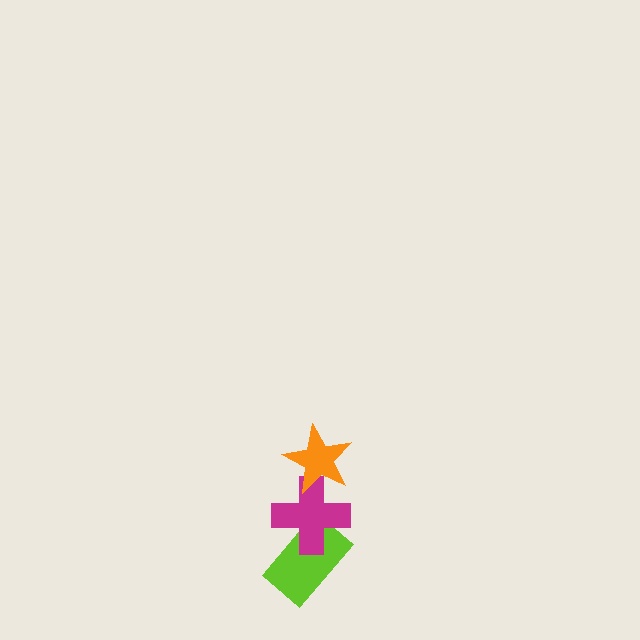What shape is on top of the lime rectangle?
The magenta cross is on top of the lime rectangle.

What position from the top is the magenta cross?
The magenta cross is 2nd from the top.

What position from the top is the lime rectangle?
The lime rectangle is 3rd from the top.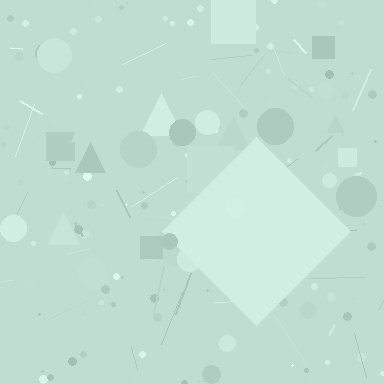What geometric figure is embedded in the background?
A diamond is embedded in the background.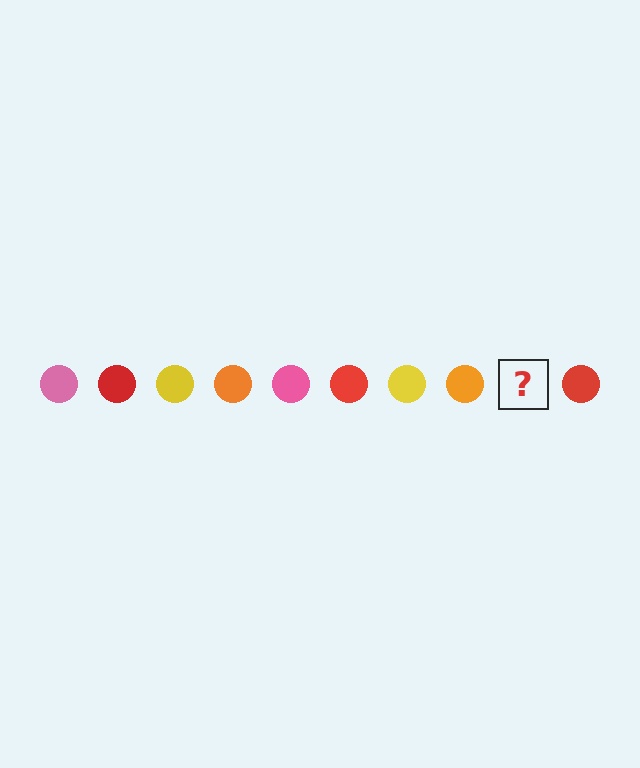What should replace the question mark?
The question mark should be replaced with a pink circle.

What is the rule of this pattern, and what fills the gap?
The rule is that the pattern cycles through pink, red, yellow, orange circles. The gap should be filled with a pink circle.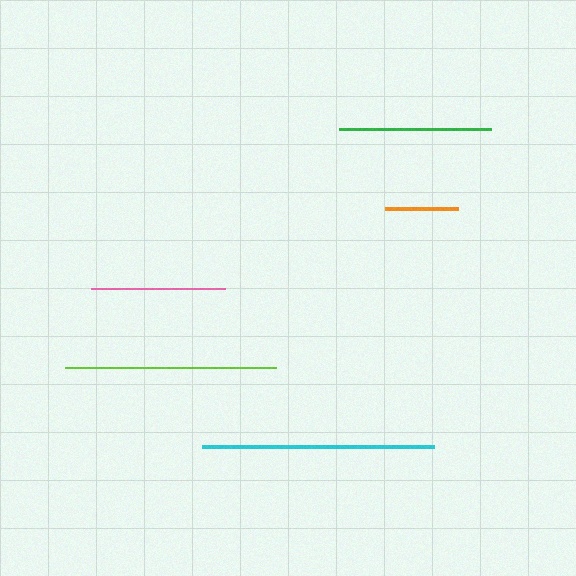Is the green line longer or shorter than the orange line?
The green line is longer than the orange line.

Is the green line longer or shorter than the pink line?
The green line is longer than the pink line.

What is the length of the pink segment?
The pink segment is approximately 134 pixels long.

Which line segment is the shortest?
The orange line is the shortest at approximately 73 pixels.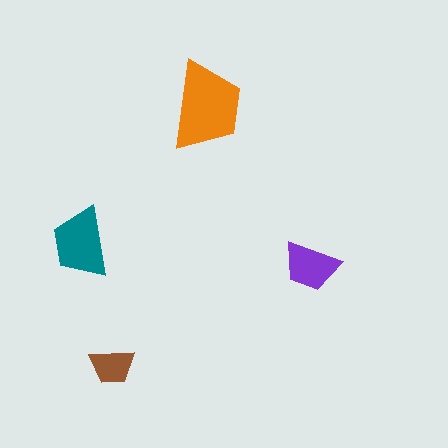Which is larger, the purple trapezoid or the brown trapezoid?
The purple one.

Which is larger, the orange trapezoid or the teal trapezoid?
The orange one.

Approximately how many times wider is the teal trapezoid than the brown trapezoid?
About 1.5 times wider.